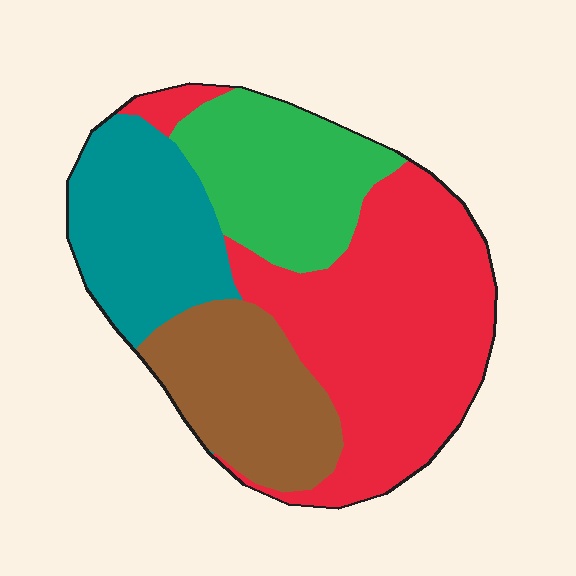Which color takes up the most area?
Red, at roughly 40%.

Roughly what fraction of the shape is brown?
Brown covers around 20% of the shape.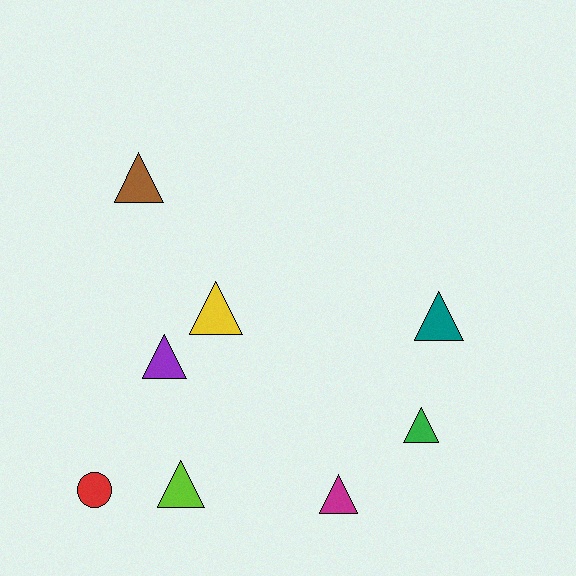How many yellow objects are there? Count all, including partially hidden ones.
There is 1 yellow object.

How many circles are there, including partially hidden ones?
There is 1 circle.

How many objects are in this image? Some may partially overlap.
There are 8 objects.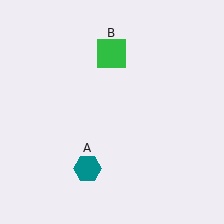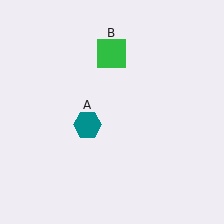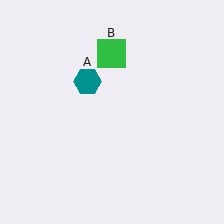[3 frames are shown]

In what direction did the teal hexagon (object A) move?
The teal hexagon (object A) moved up.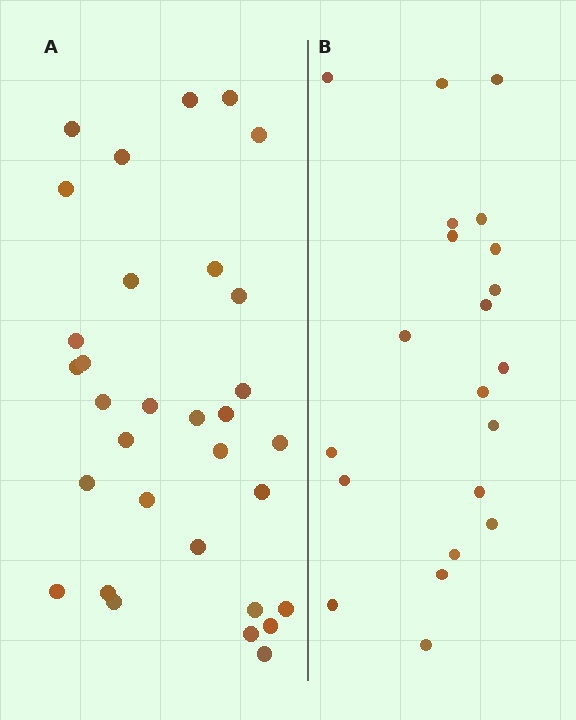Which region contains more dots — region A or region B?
Region A (the left region) has more dots.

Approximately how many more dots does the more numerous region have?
Region A has roughly 12 or so more dots than region B.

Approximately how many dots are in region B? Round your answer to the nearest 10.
About 20 dots. (The exact count is 21, which rounds to 20.)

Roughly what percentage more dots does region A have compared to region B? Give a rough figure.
About 50% more.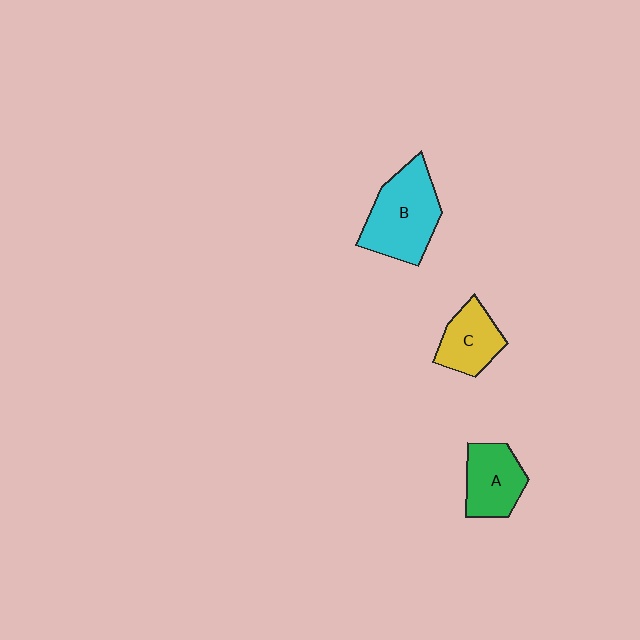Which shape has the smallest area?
Shape C (yellow).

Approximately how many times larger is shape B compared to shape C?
Approximately 1.6 times.